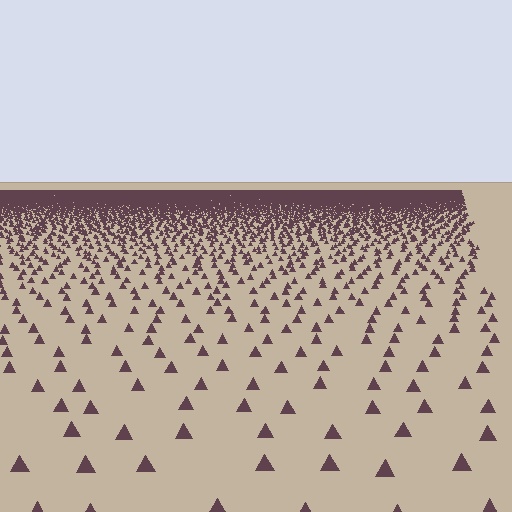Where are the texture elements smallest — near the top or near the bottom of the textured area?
Near the top.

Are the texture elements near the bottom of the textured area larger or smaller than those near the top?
Larger. Near the bottom, elements are closer to the viewer and appear at a bigger on-screen size.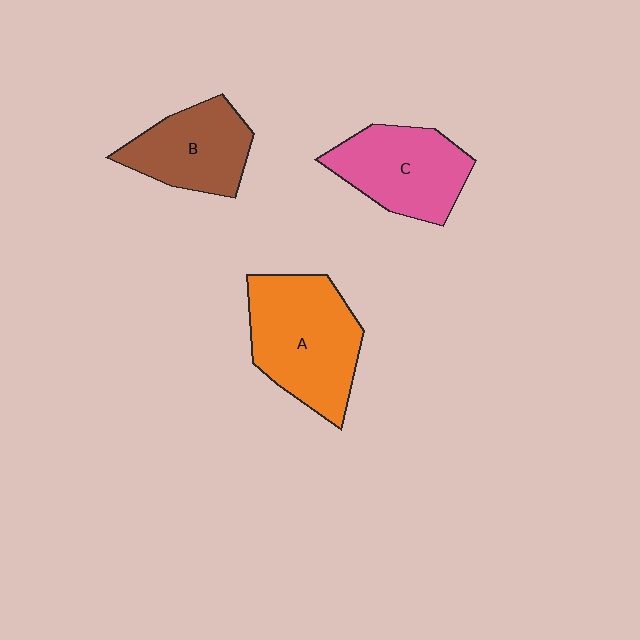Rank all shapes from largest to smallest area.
From largest to smallest: A (orange), C (pink), B (brown).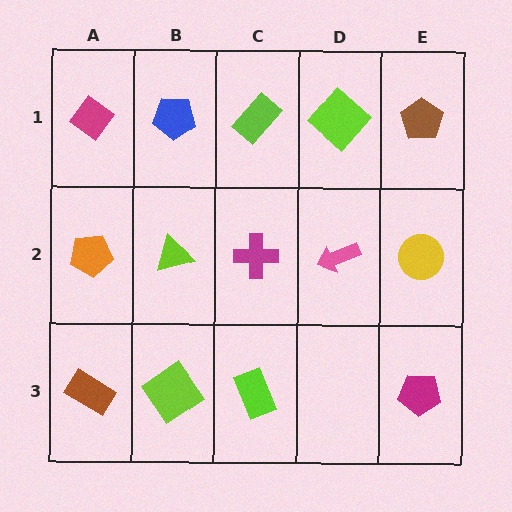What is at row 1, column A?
A magenta diamond.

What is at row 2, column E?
A yellow circle.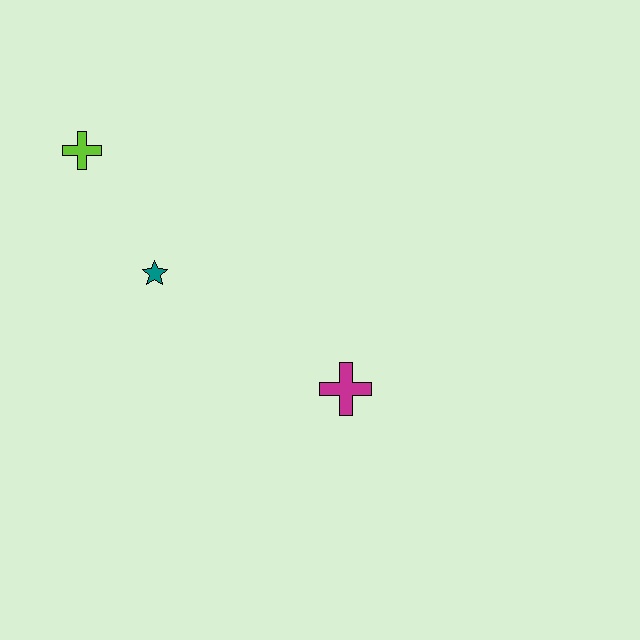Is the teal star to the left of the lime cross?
No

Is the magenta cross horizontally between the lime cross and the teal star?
No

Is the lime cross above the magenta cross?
Yes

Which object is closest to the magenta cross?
The teal star is closest to the magenta cross.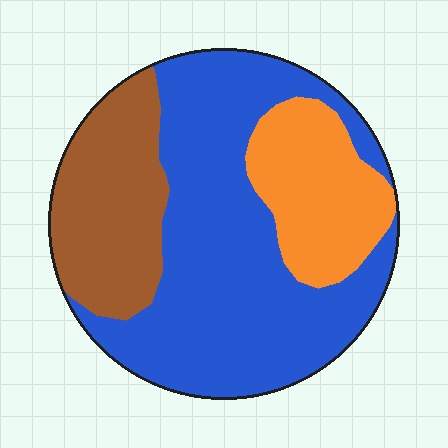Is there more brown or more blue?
Blue.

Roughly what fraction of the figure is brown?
Brown takes up between a sixth and a third of the figure.